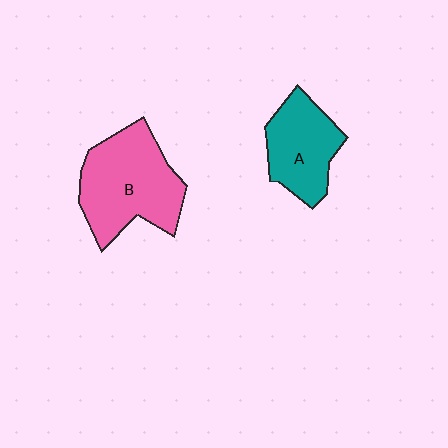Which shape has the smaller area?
Shape A (teal).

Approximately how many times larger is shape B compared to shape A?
Approximately 1.5 times.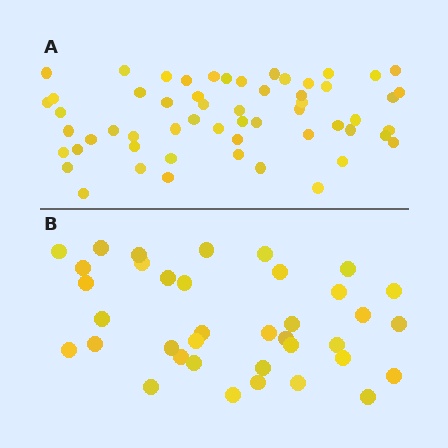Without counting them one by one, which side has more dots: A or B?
Region A (the top region) has more dots.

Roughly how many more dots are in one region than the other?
Region A has approximately 20 more dots than region B.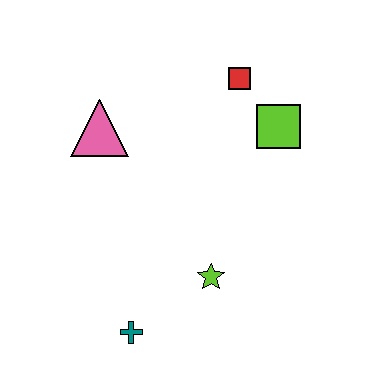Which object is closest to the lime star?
The teal cross is closest to the lime star.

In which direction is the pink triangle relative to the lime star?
The pink triangle is above the lime star.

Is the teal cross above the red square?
No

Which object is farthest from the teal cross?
The red square is farthest from the teal cross.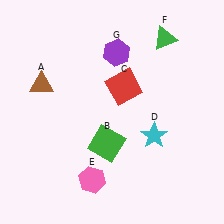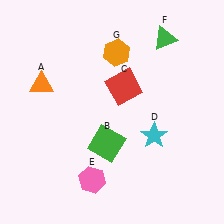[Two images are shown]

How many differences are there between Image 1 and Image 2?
There are 2 differences between the two images.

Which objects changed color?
A changed from brown to orange. G changed from purple to orange.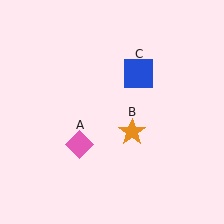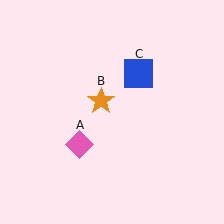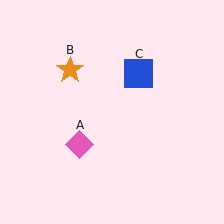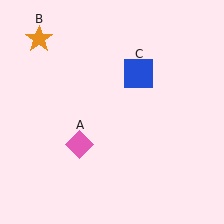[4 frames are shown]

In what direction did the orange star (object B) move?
The orange star (object B) moved up and to the left.